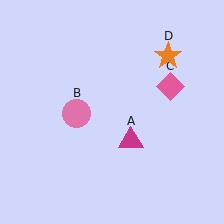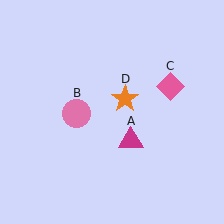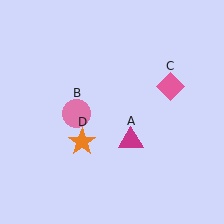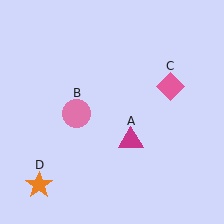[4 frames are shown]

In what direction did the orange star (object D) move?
The orange star (object D) moved down and to the left.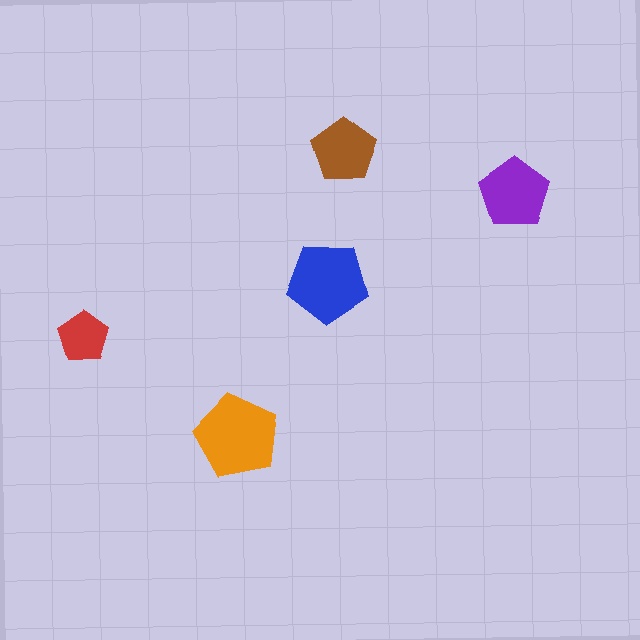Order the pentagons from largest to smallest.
the orange one, the blue one, the purple one, the brown one, the red one.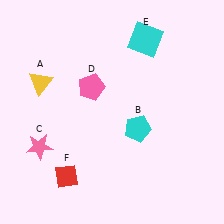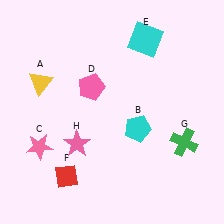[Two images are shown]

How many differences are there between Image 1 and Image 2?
There are 2 differences between the two images.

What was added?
A green cross (G), a pink star (H) were added in Image 2.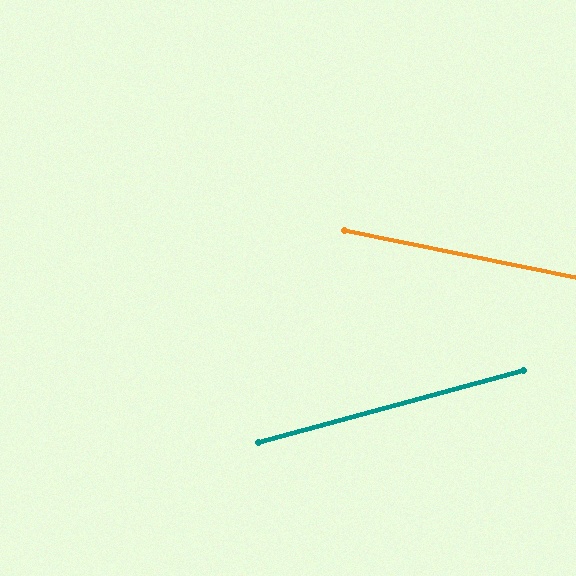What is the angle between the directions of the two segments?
Approximately 27 degrees.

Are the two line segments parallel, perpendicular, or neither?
Neither parallel nor perpendicular — they differ by about 27°.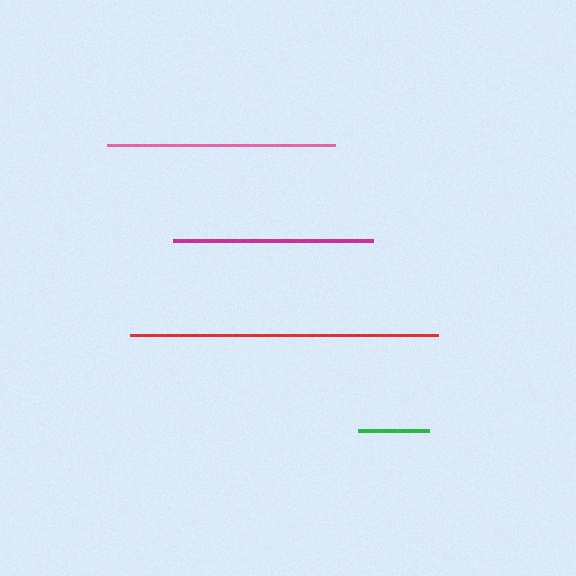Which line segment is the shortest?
The green line is the shortest at approximately 71 pixels.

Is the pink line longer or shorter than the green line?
The pink line is longer than the green line.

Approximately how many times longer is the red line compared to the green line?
The red line is approximately 4.3 times the length of the green line.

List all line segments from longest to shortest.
From longest to shortest: red, pink, magenta, green.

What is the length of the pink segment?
The pink segment is approximately 227 pixels long.